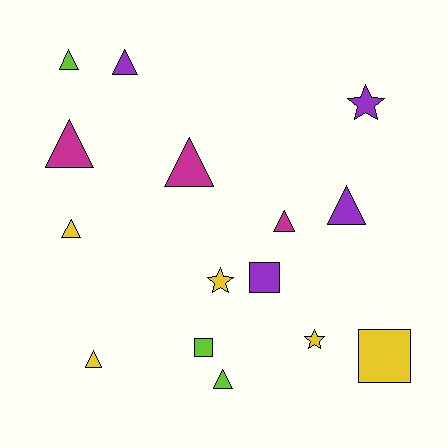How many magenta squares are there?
There are no magenta squares.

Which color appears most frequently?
Yellow, with 5 objects.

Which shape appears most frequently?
Triangle, with 9 objects.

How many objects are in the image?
There are 15 objects.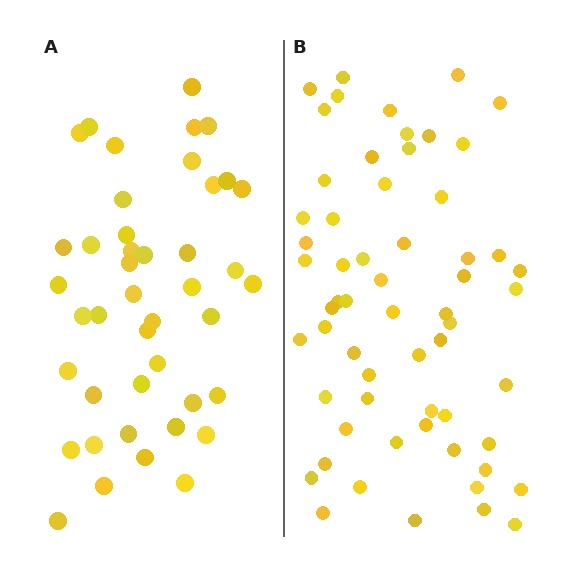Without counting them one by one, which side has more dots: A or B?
Region B (the right region) has more dots.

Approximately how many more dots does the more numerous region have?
Region B has approximately 15 more dots than region A.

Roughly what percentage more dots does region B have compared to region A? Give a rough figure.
About 40% more.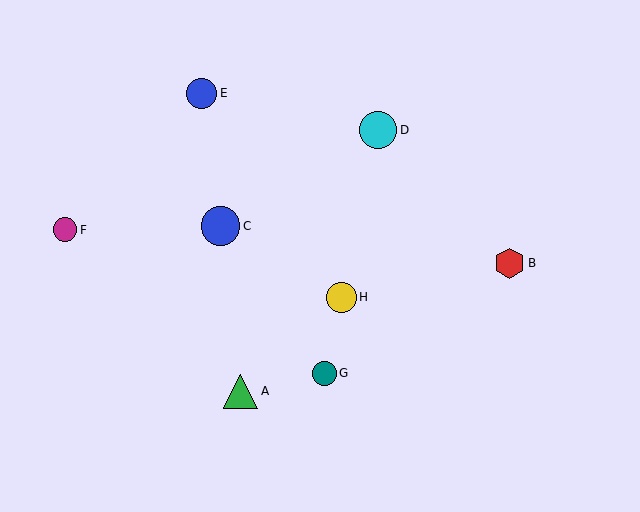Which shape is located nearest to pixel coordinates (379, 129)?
The cyan circle (labeled D) at (378, 130) is nearest to that location.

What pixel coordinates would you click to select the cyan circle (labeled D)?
Click at (378, 130) to select the cyan circle D.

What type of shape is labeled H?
Shape H is a yellow circle.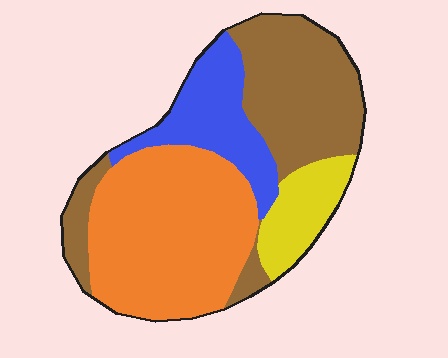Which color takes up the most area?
Orange, at roughly 40%.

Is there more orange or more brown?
Orange.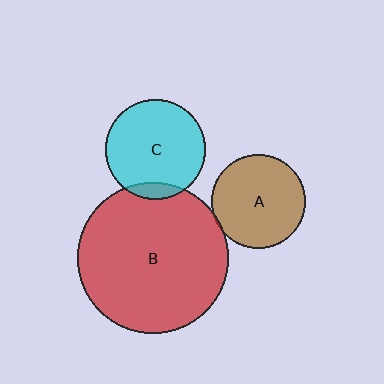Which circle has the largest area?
Circle B (red).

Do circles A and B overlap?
Yes.